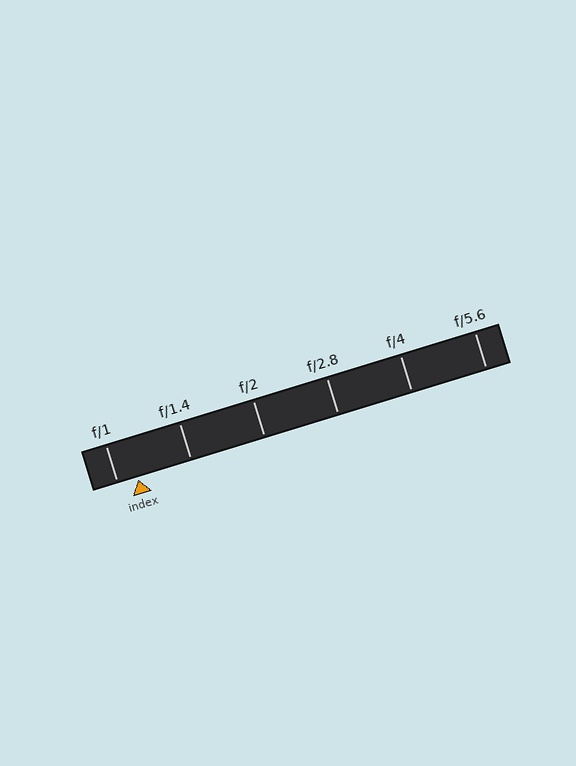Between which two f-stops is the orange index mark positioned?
The index mark is between f/1 and f/1.4.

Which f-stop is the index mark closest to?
The index mark is closest to f/1.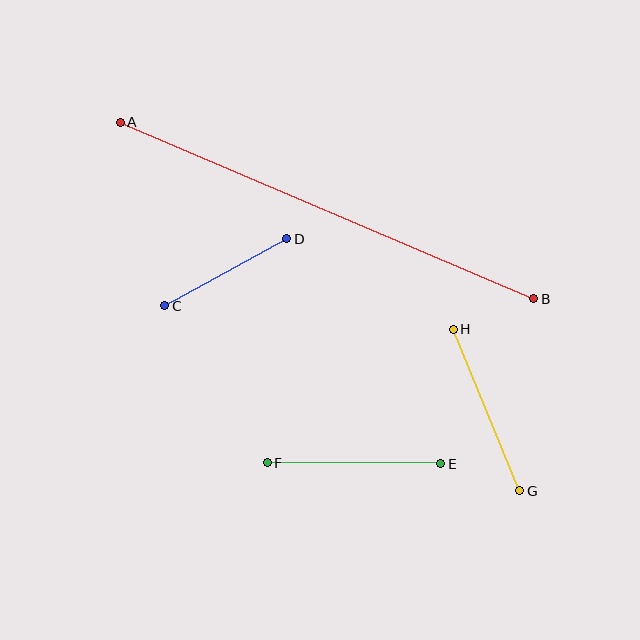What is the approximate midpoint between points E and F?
The midpoint is at approximately (354, 463) pixels.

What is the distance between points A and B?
The distance is approximately 450 pixels.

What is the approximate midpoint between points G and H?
The midpoint is at approximately (487, 410) pixels.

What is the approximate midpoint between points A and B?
The midpoint is at approximately (327, 210) pixels.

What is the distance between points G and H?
The distance is approximately 175 pixels.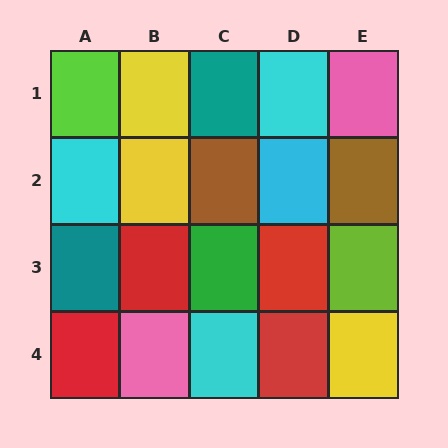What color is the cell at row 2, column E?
Brown.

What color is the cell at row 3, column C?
Green.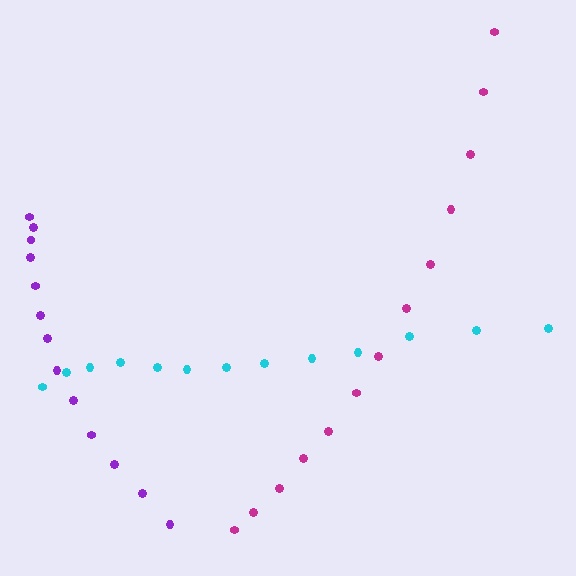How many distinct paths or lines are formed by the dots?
There are 3 distinct paths.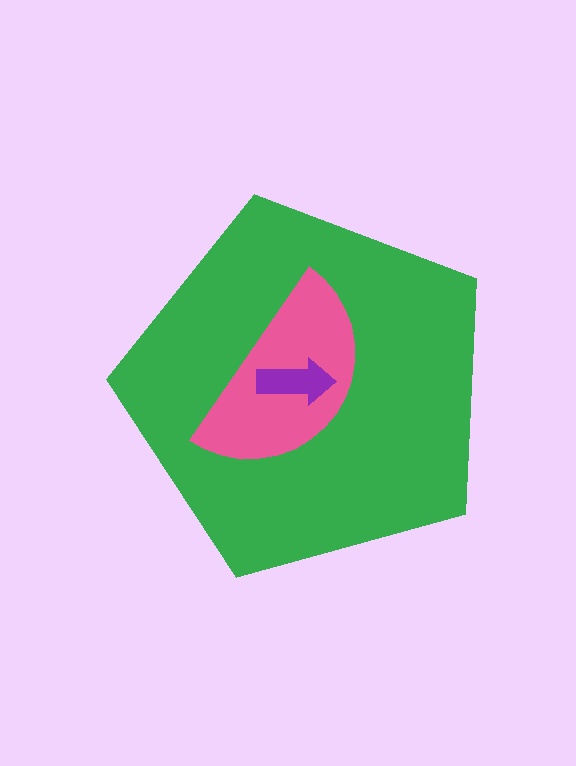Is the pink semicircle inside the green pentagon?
Yes.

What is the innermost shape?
The purple arrow.